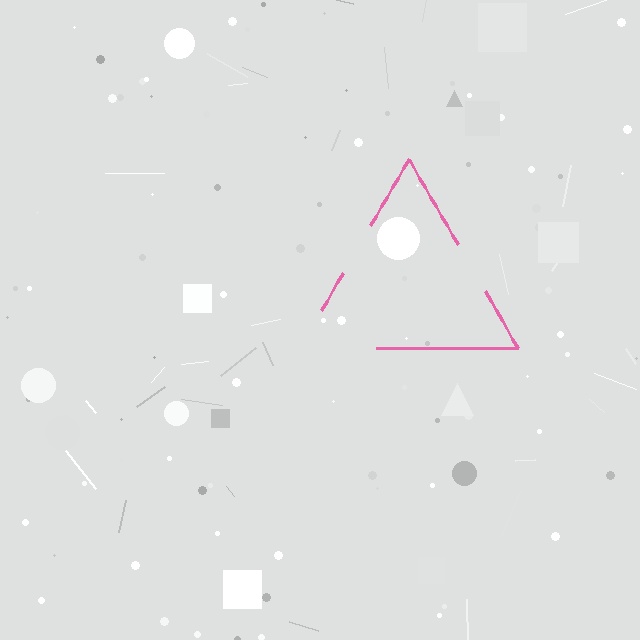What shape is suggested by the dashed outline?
The dashed outline suggests a triangle.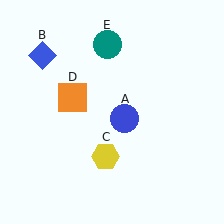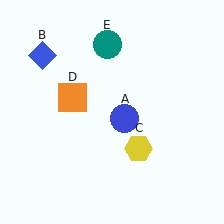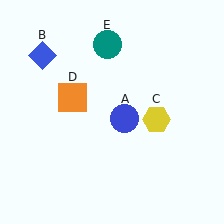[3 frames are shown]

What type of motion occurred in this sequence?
The yellow hexagon (object C) rotated counterclockwise around the center of the scene.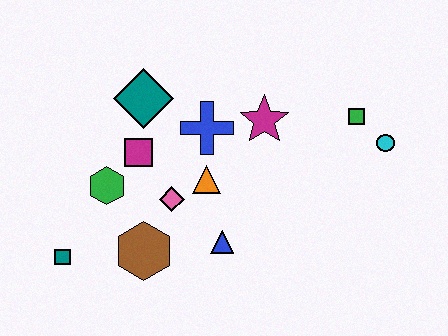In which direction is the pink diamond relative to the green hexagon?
The pink diamond is to the right of the green hexagon.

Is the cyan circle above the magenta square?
Yes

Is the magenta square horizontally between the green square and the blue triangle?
No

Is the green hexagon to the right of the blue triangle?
No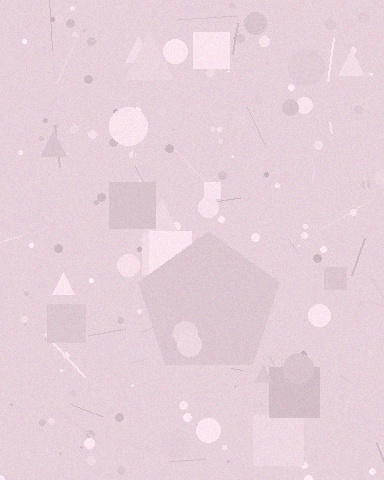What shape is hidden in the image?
A pentagon is hidden in the image.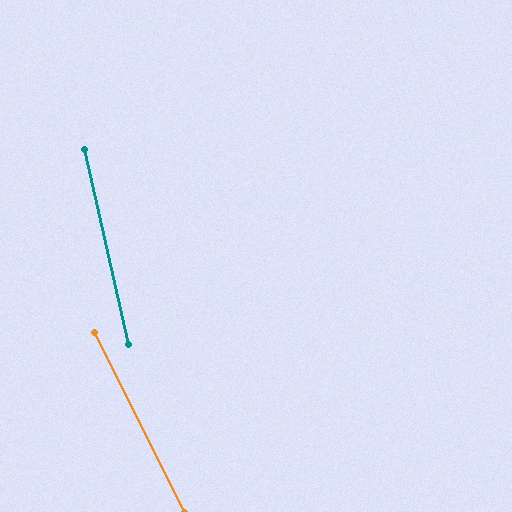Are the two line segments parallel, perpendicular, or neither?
Neither parallel nor perpendicular — they differ by about 14°.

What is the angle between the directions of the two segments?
Approximately 14 degrees.